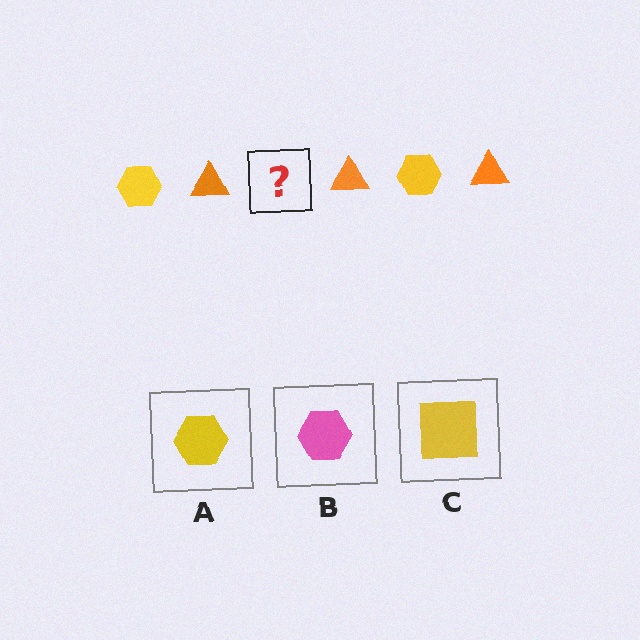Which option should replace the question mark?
Option A.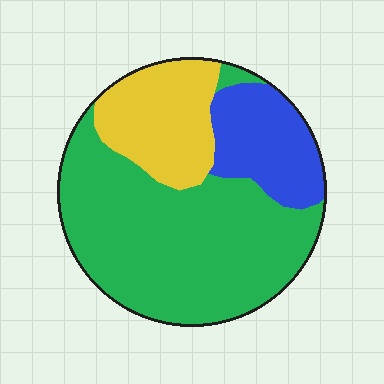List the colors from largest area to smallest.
From largest to smallest: green, yellow, blue.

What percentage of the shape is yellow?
Yellow takes up about one fifth (1/5) of the shape.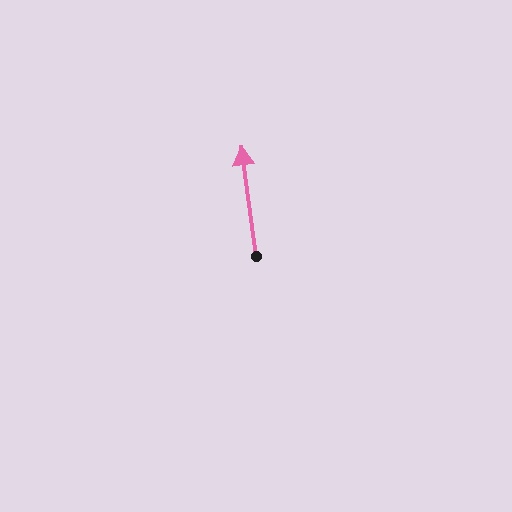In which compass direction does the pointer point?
North.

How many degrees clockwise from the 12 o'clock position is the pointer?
Approximately 352 degrees.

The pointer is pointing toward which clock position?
Roughly 12 o'clock.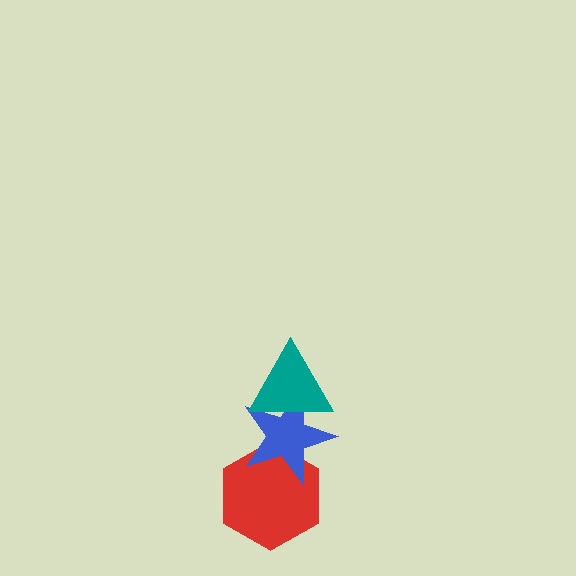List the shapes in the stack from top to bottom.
From top to bottom: the teal triangle, the blue star, the red hexagon.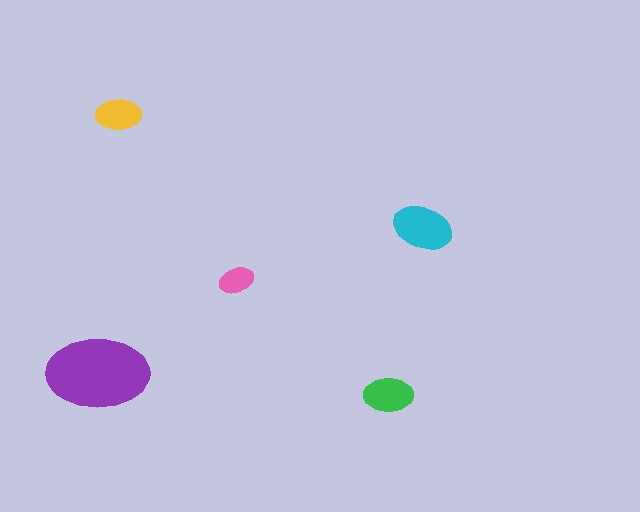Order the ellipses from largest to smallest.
the purple one, the cyan one, the green one, the yellow one, the pink one.